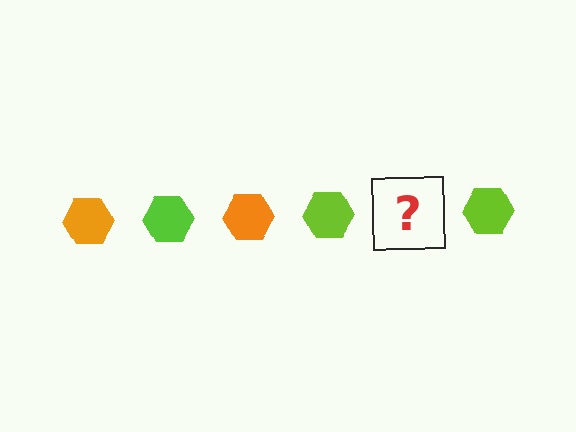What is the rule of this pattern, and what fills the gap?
The rule is that the pattern cycles through orange, lime hexagons. The gap should be filled with an orange hexagon.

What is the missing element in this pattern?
The missing element is an orange hexagon.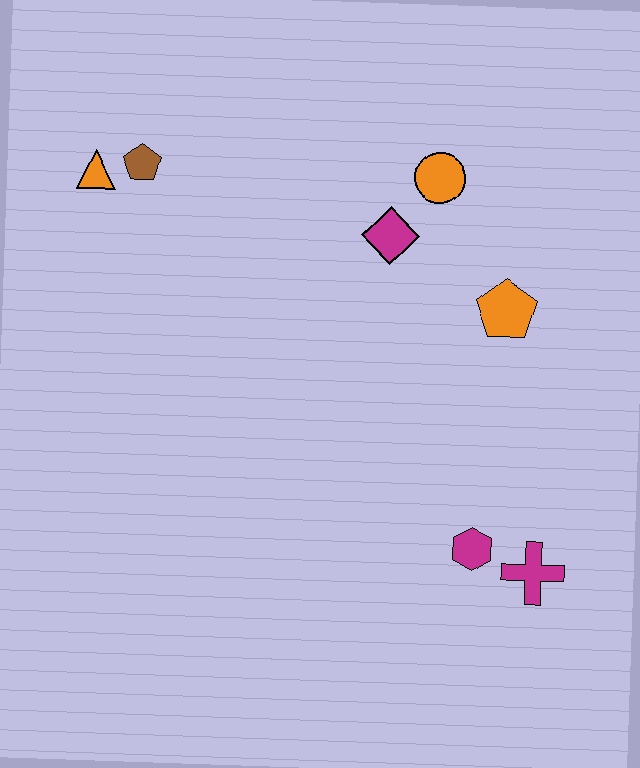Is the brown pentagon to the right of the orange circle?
No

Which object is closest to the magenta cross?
The magenta hexagon is closest to the magenta cross.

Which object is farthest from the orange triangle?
The magenta cross is farthest from the orange triangle.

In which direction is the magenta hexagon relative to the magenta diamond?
The magenta hexagon is below the magenta diamond.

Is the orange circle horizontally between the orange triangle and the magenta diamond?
No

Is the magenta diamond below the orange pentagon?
No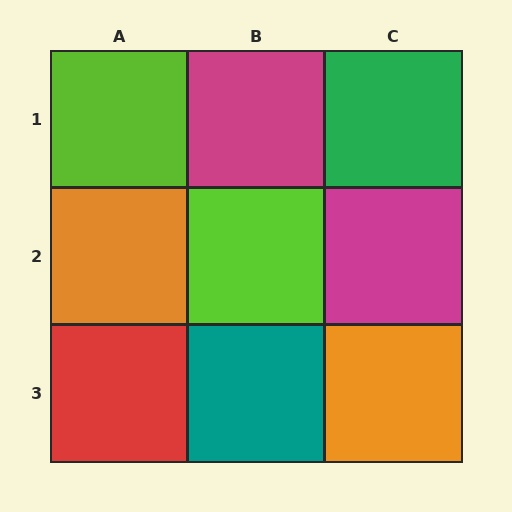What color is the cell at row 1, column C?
Green.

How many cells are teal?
1 cell is teal.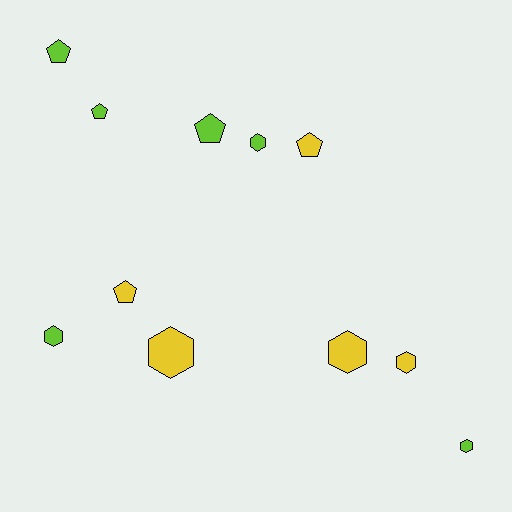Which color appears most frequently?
Lime, with 6 objects.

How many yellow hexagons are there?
There are 3 yellow hexagons.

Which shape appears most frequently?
Hexagon, with 6 objects.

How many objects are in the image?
There are 11 objects.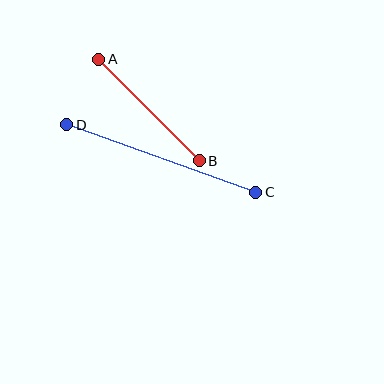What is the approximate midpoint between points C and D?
The midpoint is at approximately (161, 158) pixels.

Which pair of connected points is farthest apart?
Points C and D are farthest apart.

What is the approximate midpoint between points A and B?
The midpoint is at approximately (149, 110) pixels.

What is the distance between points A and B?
The distance is approximately 143 pixels.